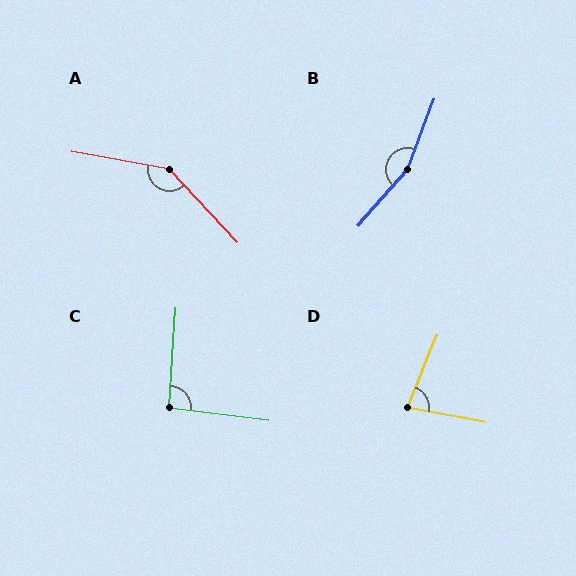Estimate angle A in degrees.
Approximately 143 degrees.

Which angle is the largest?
B, at approximately 159 degrees.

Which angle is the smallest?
D, at approximately 79 degrees.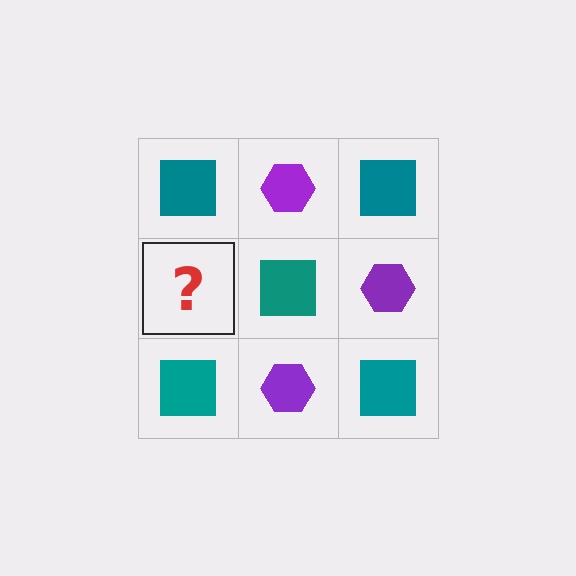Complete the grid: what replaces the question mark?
The question mark should be replaced with a purple hexagon.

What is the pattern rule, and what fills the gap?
The rule is that it alternates teal square and purple hexagon in a checkerboard pattern. The gap should be filled with a purple hexagon.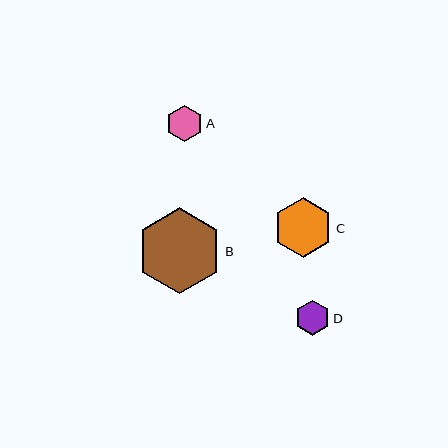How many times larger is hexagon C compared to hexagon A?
Hexagon C is approximately 1.6 times the size of hexagon A.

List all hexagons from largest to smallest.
From largest to smallest: B, C, A, D.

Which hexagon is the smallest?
Hexagon D is the smallest with a size of approximately 35 pixels.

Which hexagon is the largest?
Hexagon B is the largest with a size of approximately 86 pixels.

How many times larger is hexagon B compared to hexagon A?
Hexagon B is approximately 2.3 times the size of hexagon A.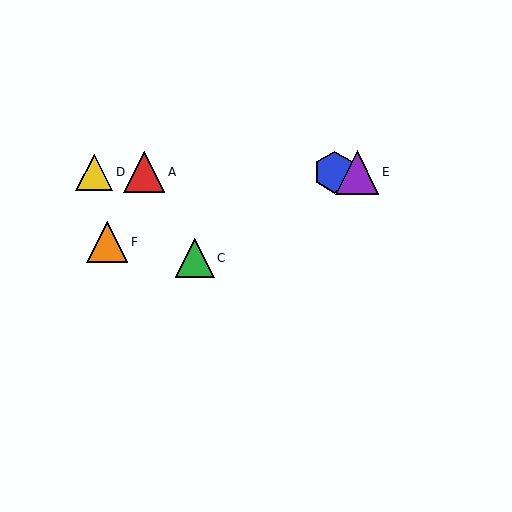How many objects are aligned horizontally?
4 objects (A, B, D, E) are aligned horizontally.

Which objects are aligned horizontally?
Objects A, B, D, E are aligned horizontally.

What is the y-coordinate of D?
Object D is at y≈172.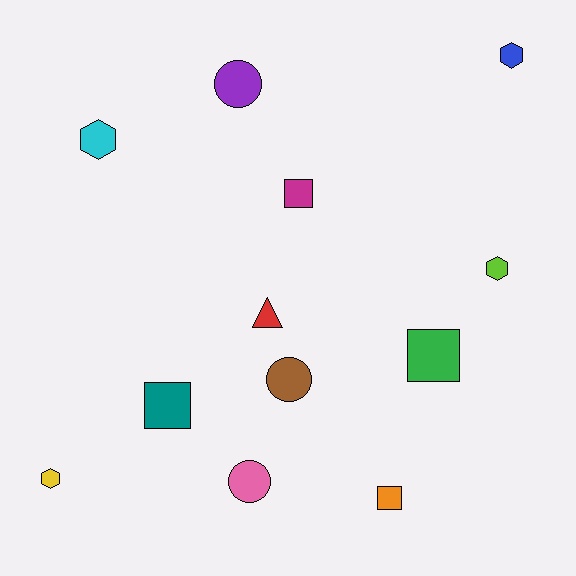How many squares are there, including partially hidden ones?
There are 4 squares.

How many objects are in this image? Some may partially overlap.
There are 12 objects.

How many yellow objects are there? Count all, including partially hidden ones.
There is 1 yellow object.